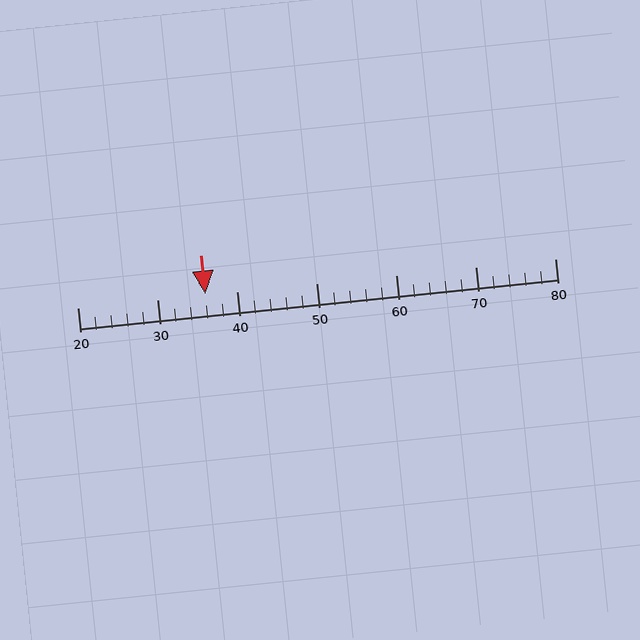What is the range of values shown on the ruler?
The ruler shows values from 20 to 80.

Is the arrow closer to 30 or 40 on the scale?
The arrow is closer to 40.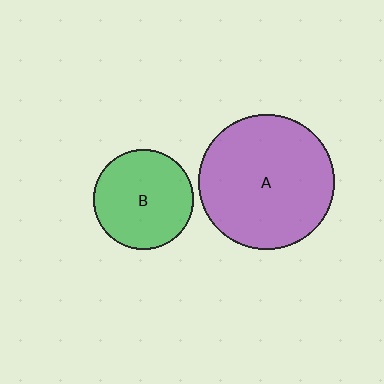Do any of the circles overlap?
No, none of the circles overlap.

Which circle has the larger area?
Circle A (purple).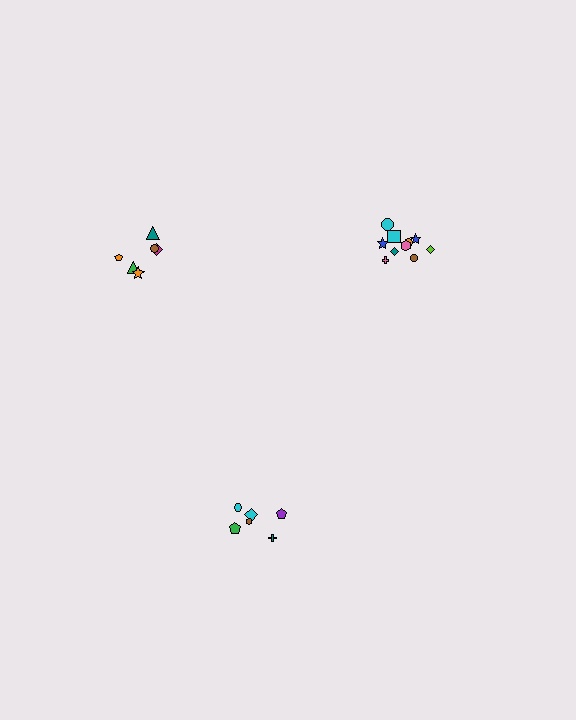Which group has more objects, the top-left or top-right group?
The top-right group.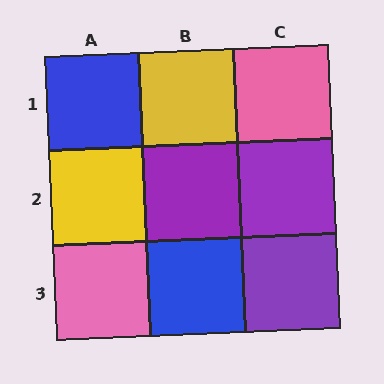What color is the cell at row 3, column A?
Pink.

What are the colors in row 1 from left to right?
Blue, yellow, pink.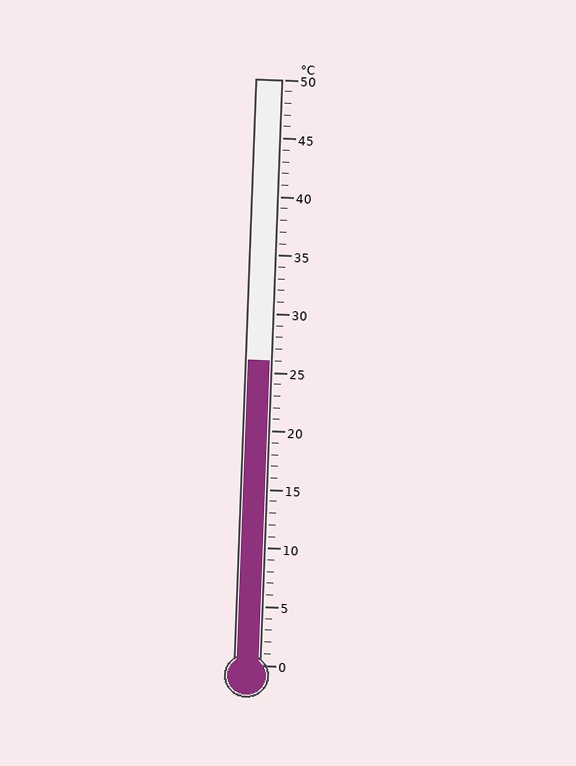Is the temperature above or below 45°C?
The temperature is below 45°C.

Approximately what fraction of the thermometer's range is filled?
The thermometer is filled to approximately 50% of its range.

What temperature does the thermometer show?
The thermometer shows approximately 26°C.